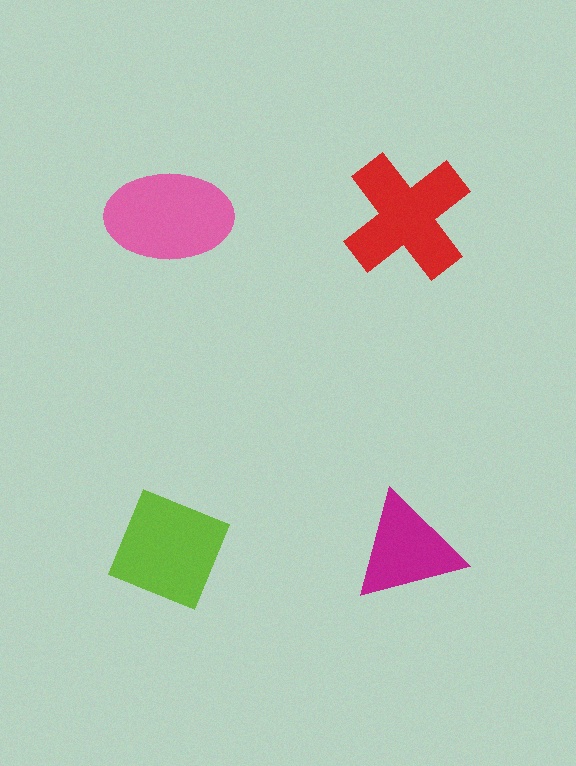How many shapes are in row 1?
2 shapes.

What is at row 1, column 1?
A pink ellipse.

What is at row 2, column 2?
A magenta triangle.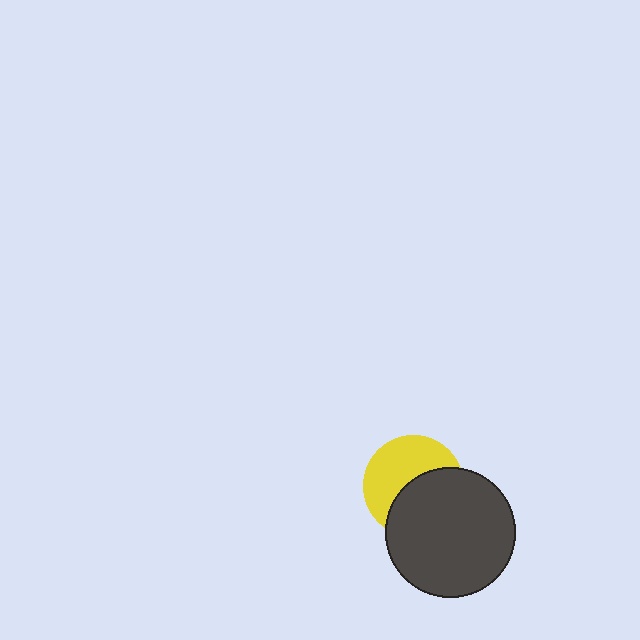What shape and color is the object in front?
The object in front is a dark gray circle.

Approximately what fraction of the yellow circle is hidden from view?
Roughly 49% of the yellow circle is hidden behind the dark gray circle.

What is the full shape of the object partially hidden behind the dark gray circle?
The partially hidden object is a yellow circle.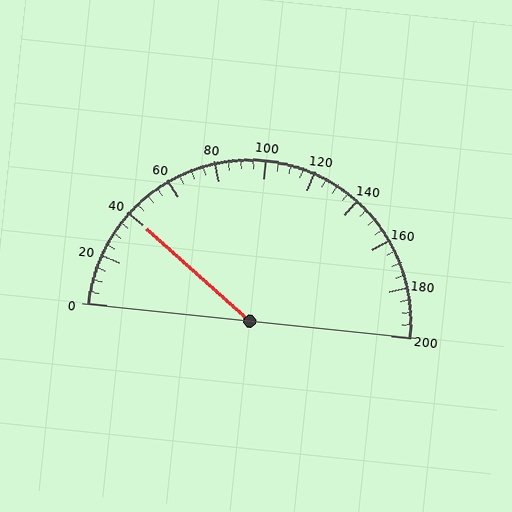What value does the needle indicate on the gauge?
The needle indicates approximately 40.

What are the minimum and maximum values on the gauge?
The gauge ranges from 0 to 200.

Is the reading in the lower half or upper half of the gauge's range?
The reading is in the lower half of the range (0 to 200).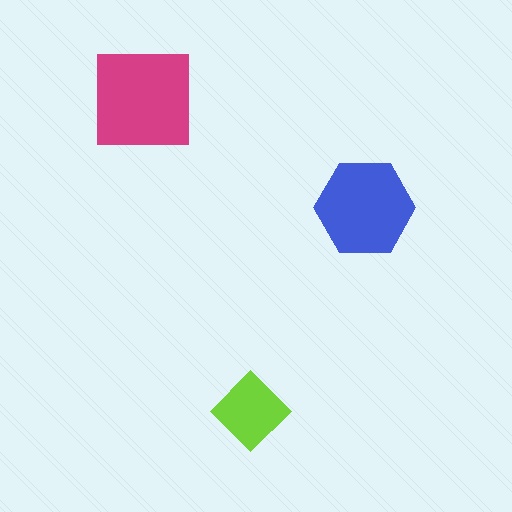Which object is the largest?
The magenta square.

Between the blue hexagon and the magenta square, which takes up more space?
The magenta square.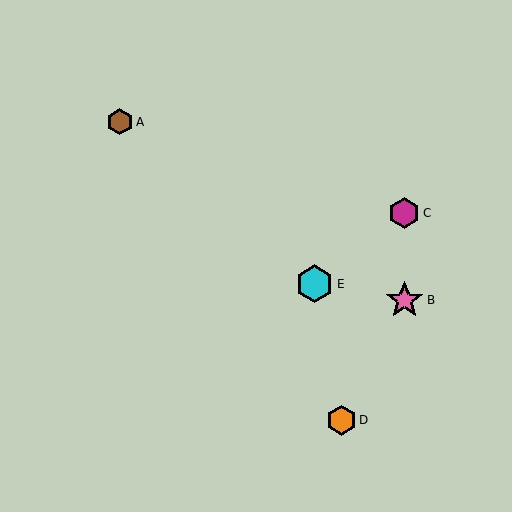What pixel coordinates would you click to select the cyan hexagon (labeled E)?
Click at (314, 284) to select the cyan hexagon E.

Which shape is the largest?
The pink star (labeled B) is the largest.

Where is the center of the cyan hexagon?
The center of the cyan hexagon is at (314, 284).